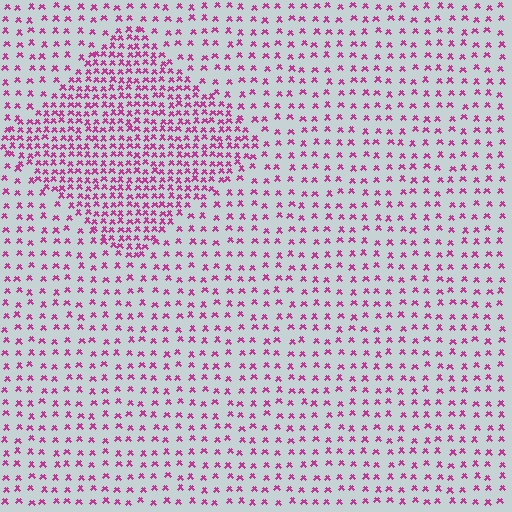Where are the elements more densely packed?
The elements are more densely packed inside the diamond boundary.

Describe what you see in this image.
The image contains small magenta elements arranged at two different densities. A diamond-shaped region is visible where the elements are more densely packed than the surrounding area.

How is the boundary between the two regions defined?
The boundary is defined by a change in element density (approximately 2.2x ratio). All elements are the same color, size, and shape.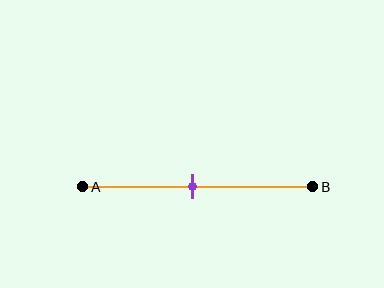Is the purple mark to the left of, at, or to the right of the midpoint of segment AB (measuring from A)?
The purple mark is approximately at the midpoint of segment AB.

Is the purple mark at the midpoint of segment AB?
Yes, the mark is approximately at the midpoint.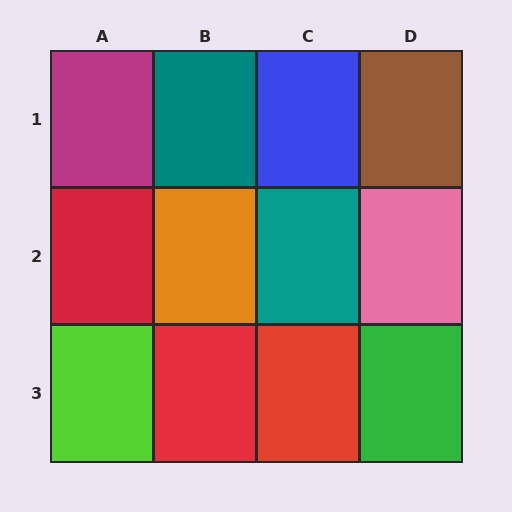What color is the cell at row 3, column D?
Green.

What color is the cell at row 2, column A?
Red.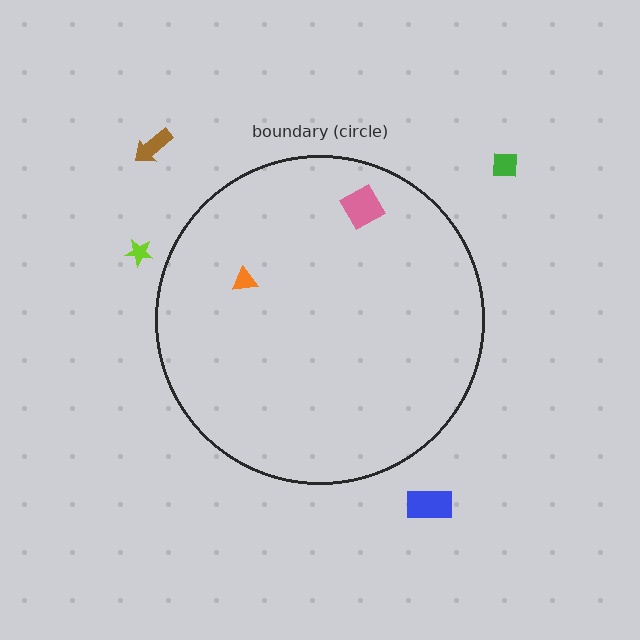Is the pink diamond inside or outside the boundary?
Inside.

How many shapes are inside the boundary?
2 inside, 4 outside.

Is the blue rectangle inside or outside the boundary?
Outside.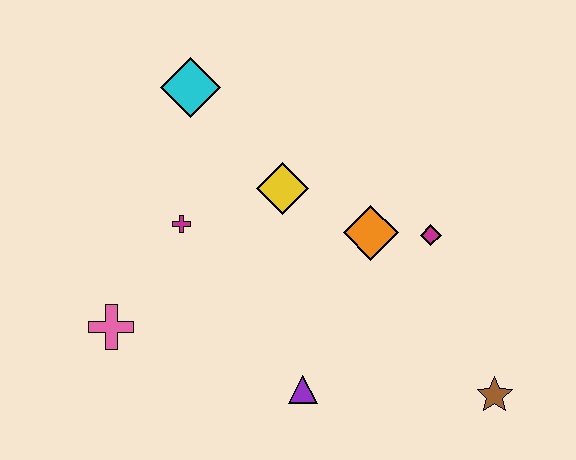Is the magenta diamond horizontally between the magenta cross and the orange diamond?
No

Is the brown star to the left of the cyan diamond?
No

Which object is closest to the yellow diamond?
The orange diamond is closest to the yellow diamond.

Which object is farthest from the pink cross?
The brown star is farthest from the pink cross.